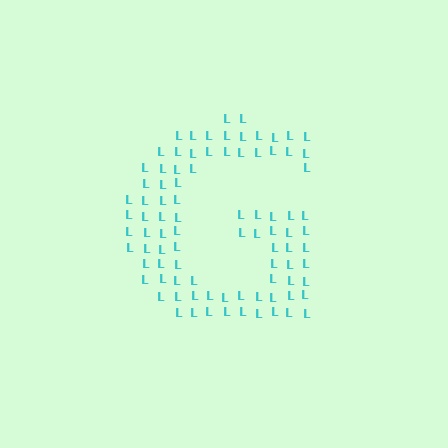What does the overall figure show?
The overall figure shows the letter G.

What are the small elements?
The small elements are letter L's.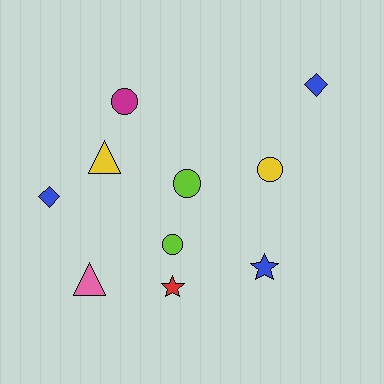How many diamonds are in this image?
There are 2 diamonds.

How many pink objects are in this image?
There is 1 pink object.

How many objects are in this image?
There are 10 objects.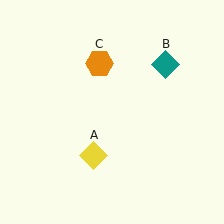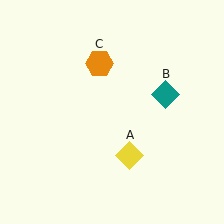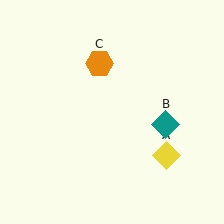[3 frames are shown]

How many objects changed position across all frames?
2 objects changed position: yellow diamond (object A), teal diamond (object B).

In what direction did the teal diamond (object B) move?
The teal diamond (object B) moved down.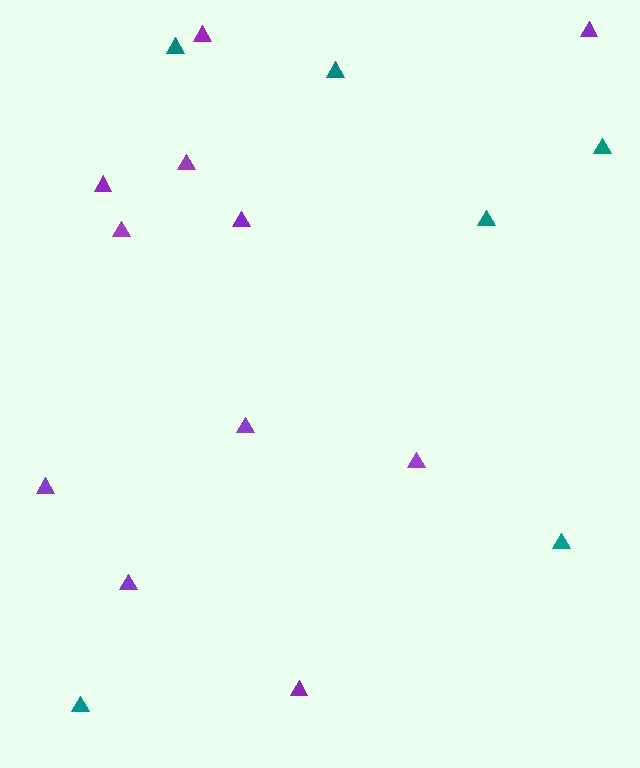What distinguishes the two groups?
There are 2 groups: one group of purple triangles (11) and one group of teal triangles (6).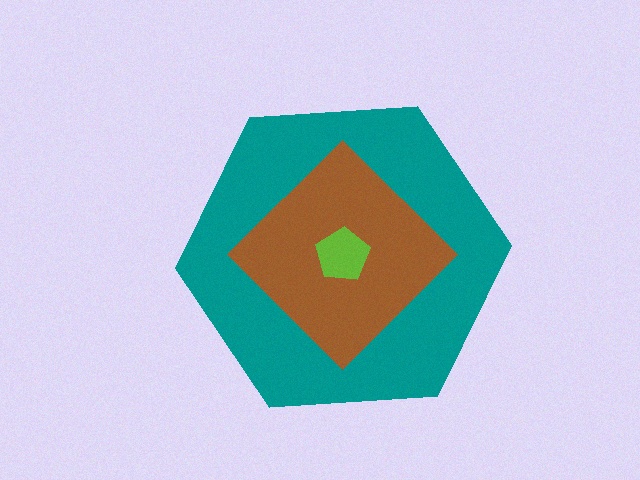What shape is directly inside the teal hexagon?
The brown diamond.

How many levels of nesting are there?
3.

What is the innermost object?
The lime pentagon.